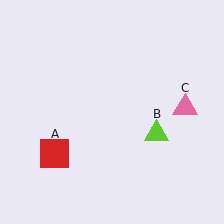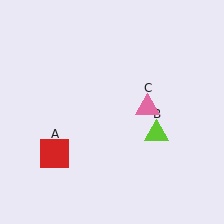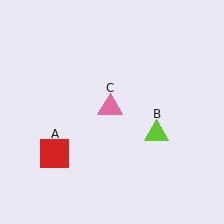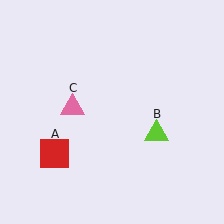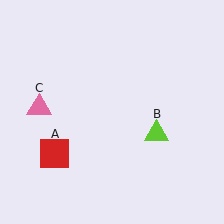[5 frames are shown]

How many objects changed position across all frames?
1 object changed position: pink triangle (object C).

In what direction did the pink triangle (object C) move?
The pink triangle (object C) moved left.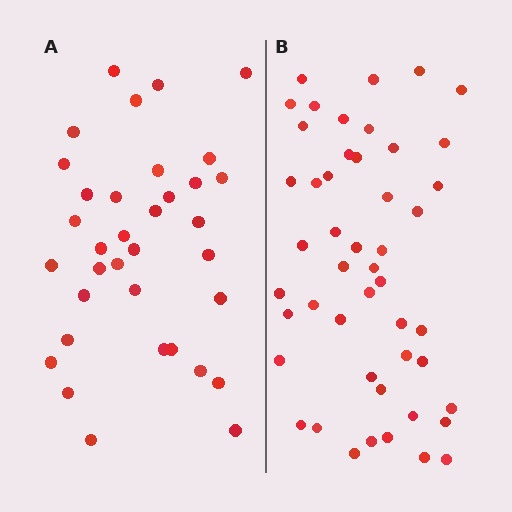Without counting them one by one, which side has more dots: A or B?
Region B (the right region) has more dots.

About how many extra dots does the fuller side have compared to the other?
Region B has approximately 15 more dots than region A.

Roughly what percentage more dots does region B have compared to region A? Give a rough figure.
About 35% more.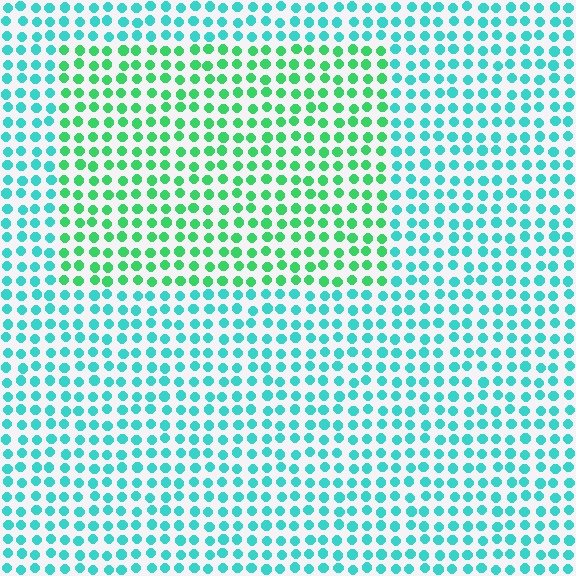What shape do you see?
I see a rectangle.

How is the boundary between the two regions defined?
The boundary is defined purely by a slight shift in hue (about 38 degrees). Spacing, size, and orientation are identical on both sides.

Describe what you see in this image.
The image is filled with small cyan elements in a uniform arrangement. A rectangle-shaped region is visible where the elements are tinted to a slightly different hue, forming a subtle color boundary.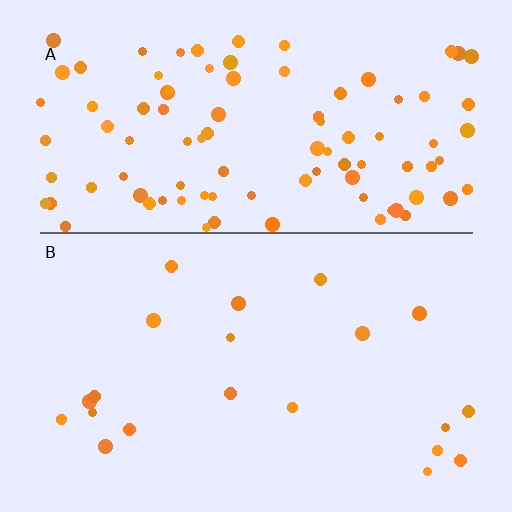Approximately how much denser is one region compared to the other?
Approximately 4.8× — region A over region B.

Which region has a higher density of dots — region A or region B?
A (the top).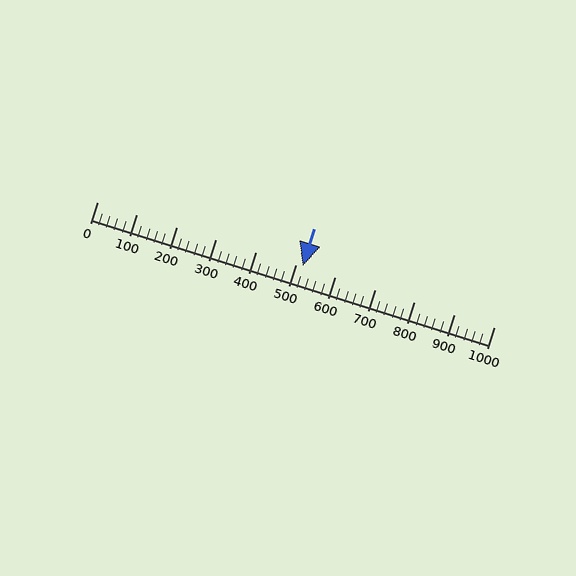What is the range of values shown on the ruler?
The ruler shows values from 0 to 1000.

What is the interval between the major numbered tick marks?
The major tick marks are spaced 100 units apart.